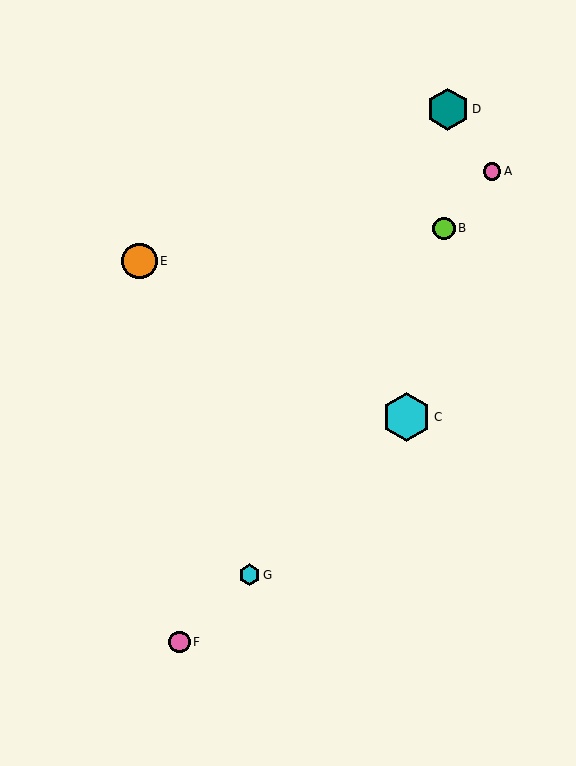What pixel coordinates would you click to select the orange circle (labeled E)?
Click at (140, 261) to select the orange circle E.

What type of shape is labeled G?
Shape G is a cyan hexagon.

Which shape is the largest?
The cyan hexagon (labeled C) is the largest.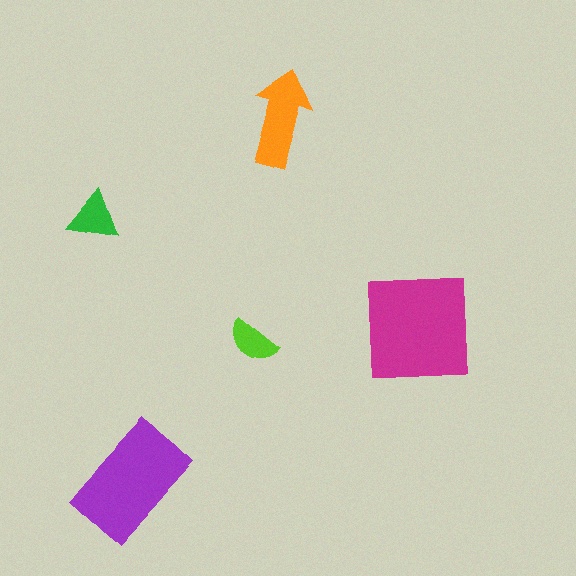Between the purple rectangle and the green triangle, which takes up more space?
The purple rectangle.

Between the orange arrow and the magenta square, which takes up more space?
The magenta square.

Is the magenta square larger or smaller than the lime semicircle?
Larger.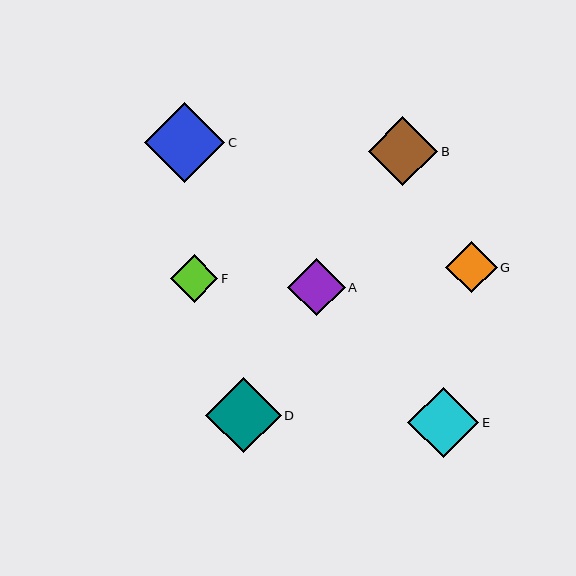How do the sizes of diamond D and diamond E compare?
Diamond D and diamond E are approximately the same size.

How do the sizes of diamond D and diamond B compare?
Diamond D and diamond B are approximately the same size.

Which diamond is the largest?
Diamond C is the largest with a size of approximately 80 pixels.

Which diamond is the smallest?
Diamond F is the smallest with a size of approximately 47 pixels.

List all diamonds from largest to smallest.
From largest to smallest: C, D, E, B, A, G, F.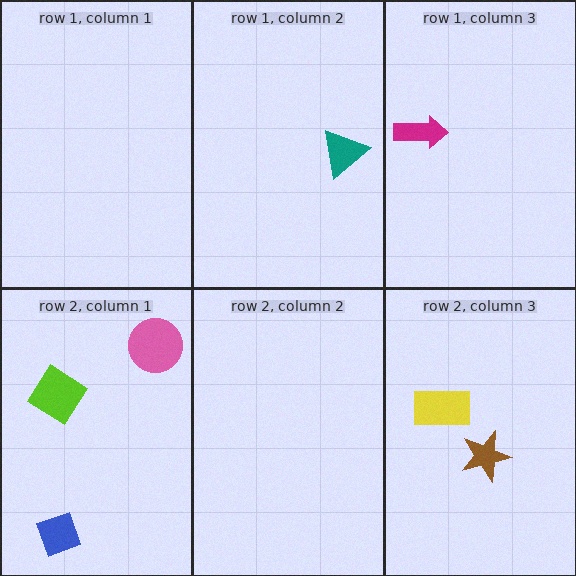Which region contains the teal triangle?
The row 1, column 2 region.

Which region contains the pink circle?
The row 2, column 1 region.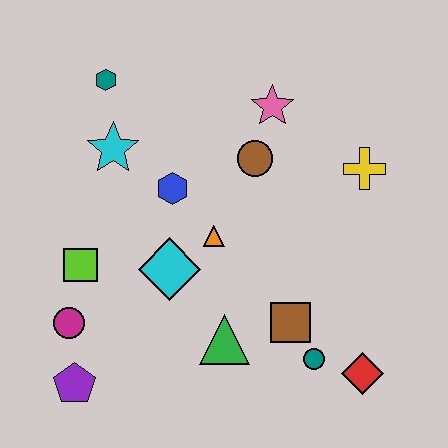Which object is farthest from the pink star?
The purple pentagon is farthest from the pink star.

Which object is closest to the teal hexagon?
The cyan star is closest to the teal hexagon.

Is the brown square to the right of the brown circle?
Yes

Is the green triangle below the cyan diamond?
Yes